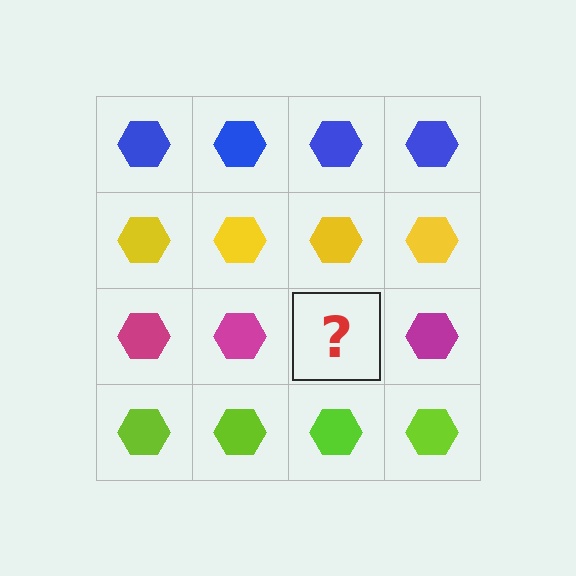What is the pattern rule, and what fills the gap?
The rule is that each row has a consistent color. The gap should be filled with a magenta hexagon.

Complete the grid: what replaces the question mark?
The question mark should be replaced with a magenta hexagon.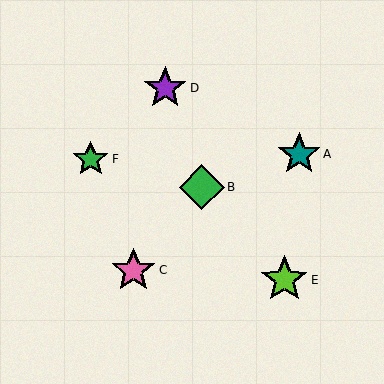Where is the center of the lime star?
The center of the lime star is at (284, 280).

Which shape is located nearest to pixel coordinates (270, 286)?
The lime star (labeled E) at (284, 280) is nearest to that location.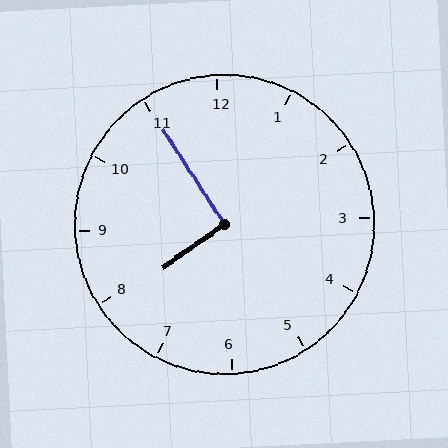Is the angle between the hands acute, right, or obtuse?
It is right.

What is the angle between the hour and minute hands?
Approximately 92 degrees.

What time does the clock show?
7:55.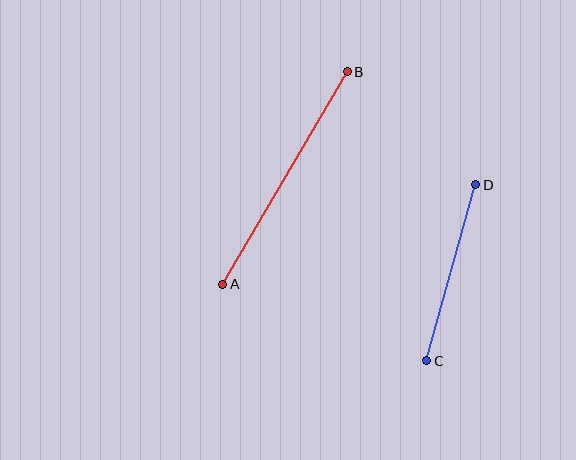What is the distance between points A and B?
The distance is approximately 246 pixels.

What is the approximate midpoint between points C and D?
The midpoint is at approximately (451, 273) pixels.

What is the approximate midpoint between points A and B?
The midpoint is at approximately (285, 178) pixels.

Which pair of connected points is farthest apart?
Points A and B are farthest apart.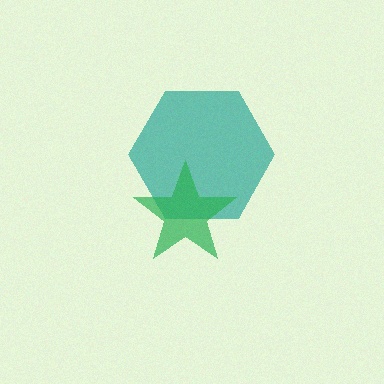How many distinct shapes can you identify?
There are 2 distinct shapes: a teal hexagon, a green star.